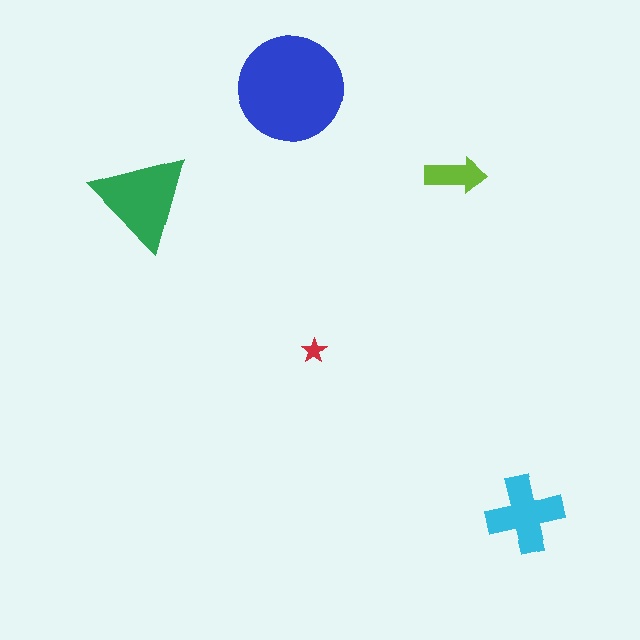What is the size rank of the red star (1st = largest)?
5th.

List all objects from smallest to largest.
The red star, the lime arrow, the cyan cross, the green triangle, the blue circle.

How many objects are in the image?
There are 5 objects in the image.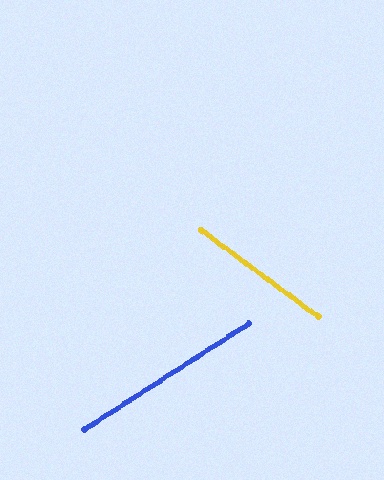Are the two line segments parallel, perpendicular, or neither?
Neither parallel nor perpendicular — they differ by about 69°.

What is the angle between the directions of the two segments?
Approximately 69 degrees.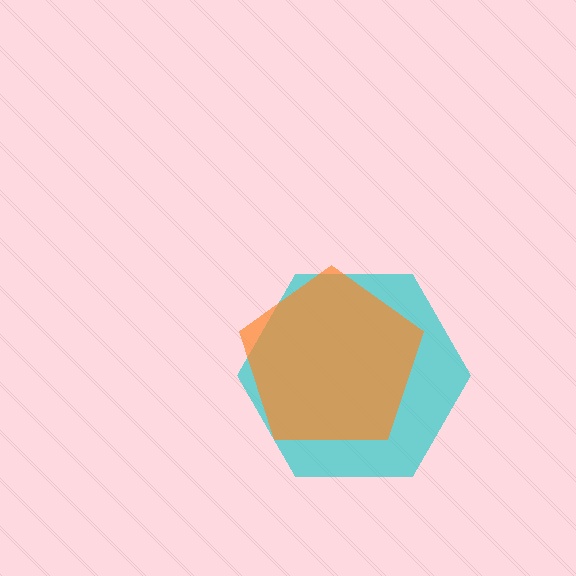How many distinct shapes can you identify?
There are 2 distinct shapes: a cyan hexagon, an orange pentagon.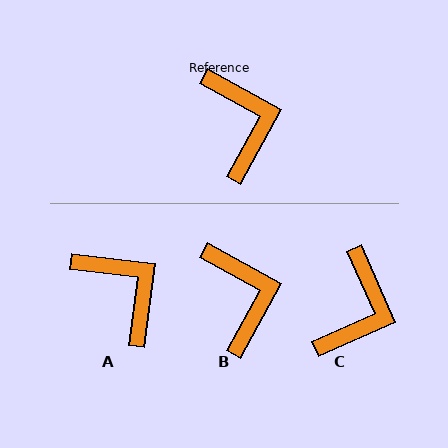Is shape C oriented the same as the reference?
No, it is off by about 37 degrees.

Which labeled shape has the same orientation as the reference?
B.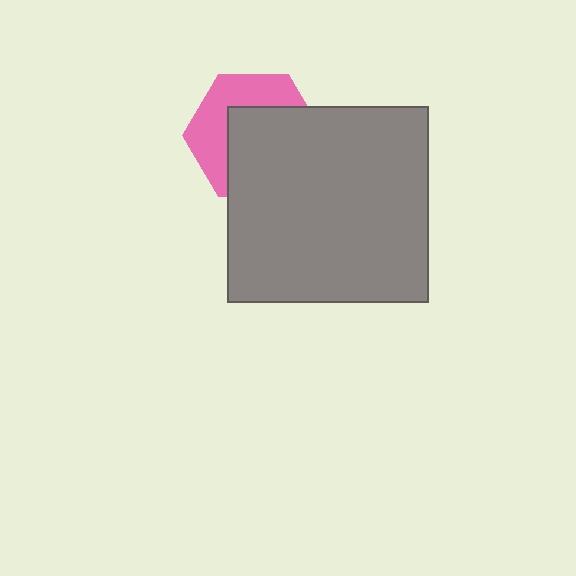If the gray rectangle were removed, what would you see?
You would see the complete pink hexagon.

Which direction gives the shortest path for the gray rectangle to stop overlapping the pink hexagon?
Moving toward the lower-right gives the shortest separation.